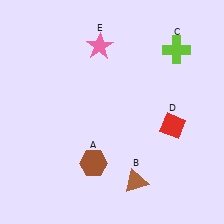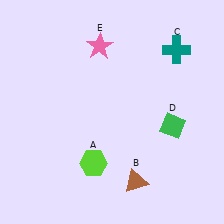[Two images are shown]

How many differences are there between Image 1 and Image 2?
There are 3 differences between the two images.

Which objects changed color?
A changed from brown to lime. C changed from lime to teal. D changed from red to green.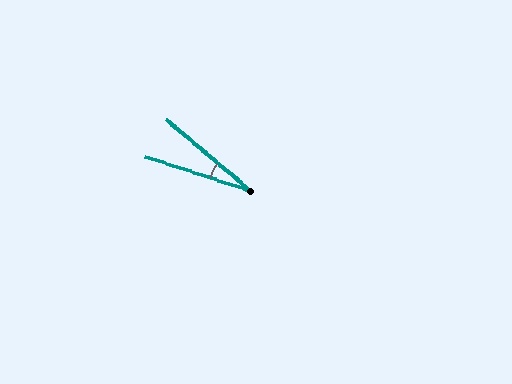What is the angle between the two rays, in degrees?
Approximately 22 degrees.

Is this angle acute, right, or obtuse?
It is acute.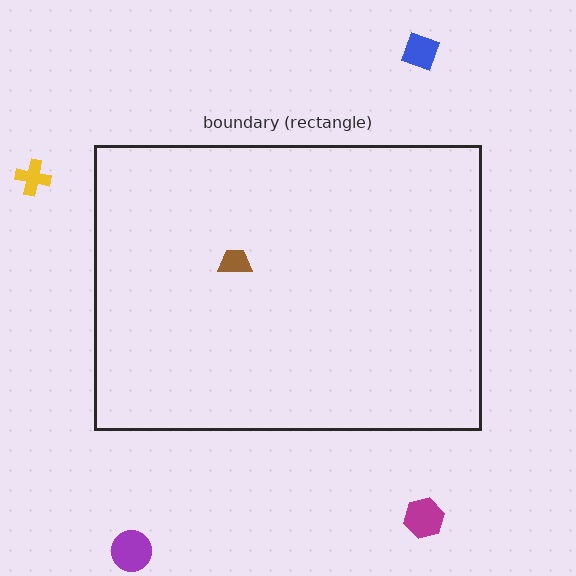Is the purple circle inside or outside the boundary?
Outside.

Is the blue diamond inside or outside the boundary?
Outside.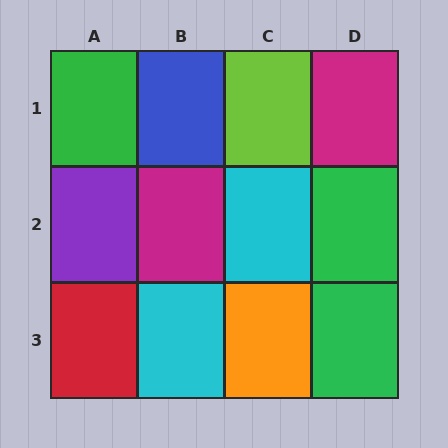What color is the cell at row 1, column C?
Lime.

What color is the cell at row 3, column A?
Red.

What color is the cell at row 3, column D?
Green.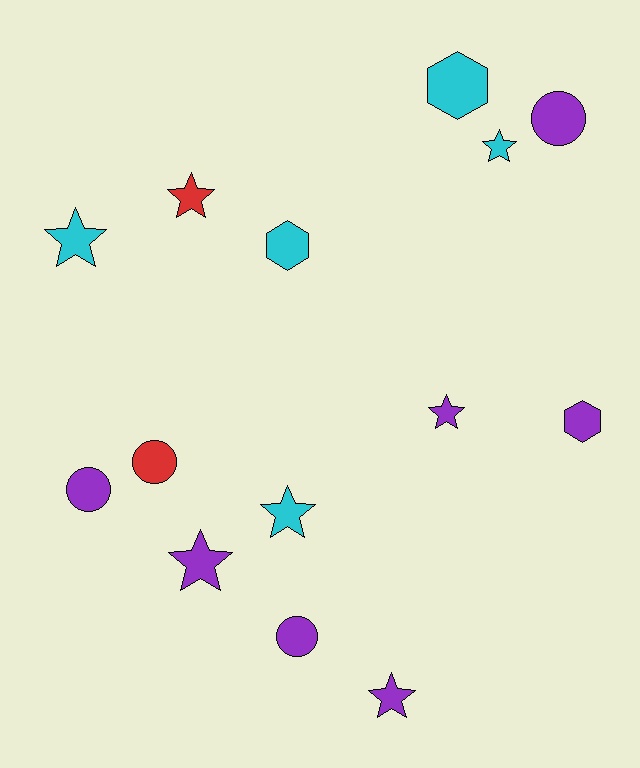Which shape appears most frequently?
Star, with 7 objects.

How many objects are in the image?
There are 14 objects.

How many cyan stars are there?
There are 3 cyan stars.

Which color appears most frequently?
Purple, with 7 objects.